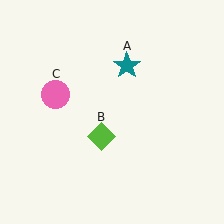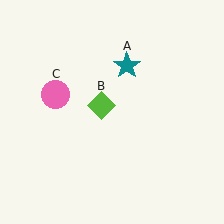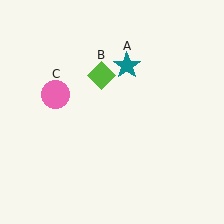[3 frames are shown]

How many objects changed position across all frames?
1 object changed position: lime diamond (object B).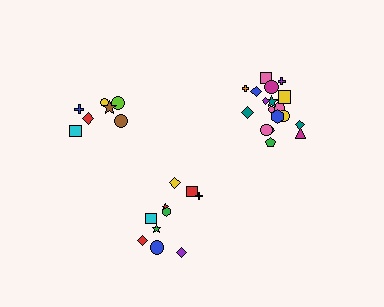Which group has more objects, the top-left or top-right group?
The top-right group.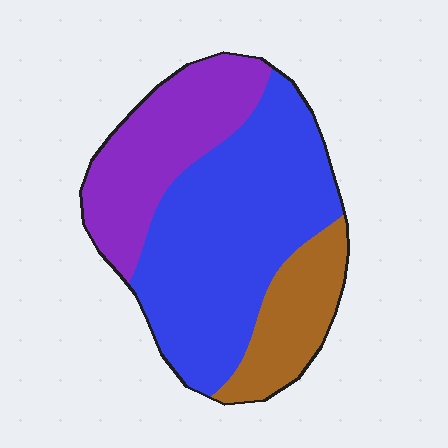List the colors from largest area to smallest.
From largest to smallest: blue, purple, brown.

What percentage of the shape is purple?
Purple takes up about one quarter (1/4) of the shape.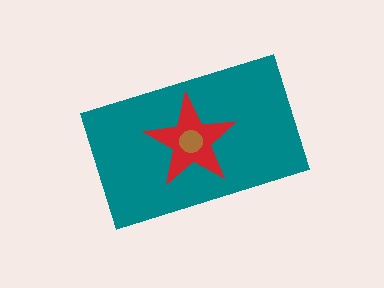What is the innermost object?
The brown circle.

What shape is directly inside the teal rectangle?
The red star.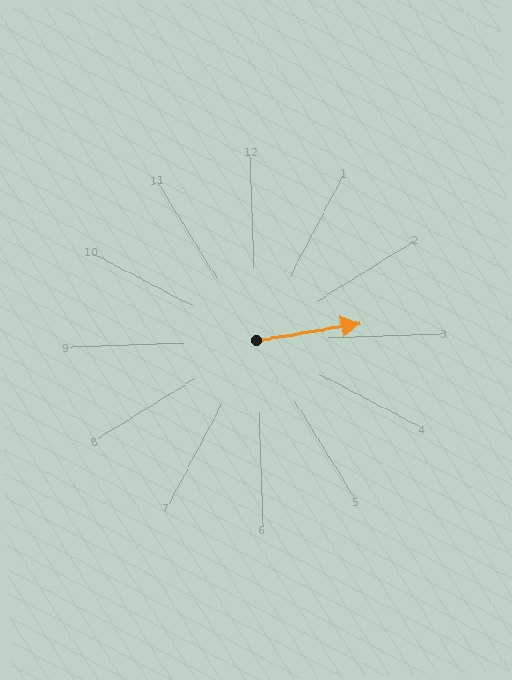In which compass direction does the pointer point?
East.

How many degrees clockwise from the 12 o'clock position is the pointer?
Approximately 83 degrees.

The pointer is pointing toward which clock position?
Roughly 3 o'clock.